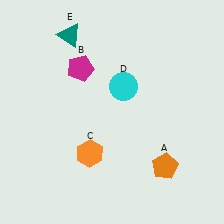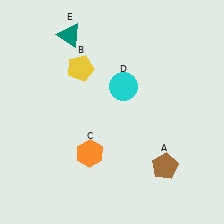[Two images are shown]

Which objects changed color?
A changed from orange to brown. B changed from magenta to yellow.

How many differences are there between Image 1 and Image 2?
There are 2 differences between the two images.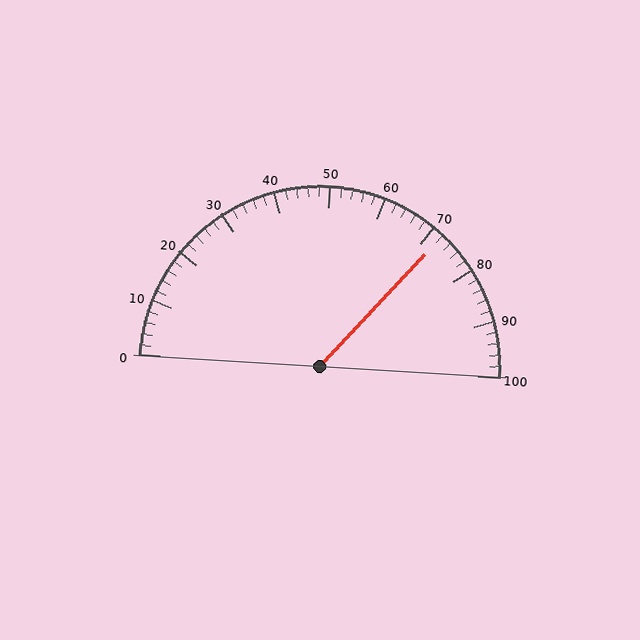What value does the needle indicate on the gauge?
The needle indicates approximately 72.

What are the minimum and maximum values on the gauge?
The gauge ranges from 0 to 100.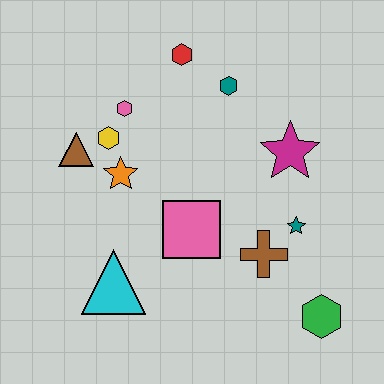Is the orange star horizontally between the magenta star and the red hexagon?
No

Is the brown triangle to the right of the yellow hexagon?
No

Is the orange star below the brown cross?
No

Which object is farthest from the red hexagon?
The green hexagon is farthest from the red hexagon.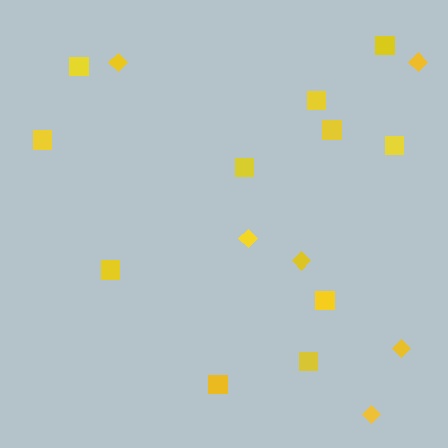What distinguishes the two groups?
There are 2 groups: one group of diamonds (6) and one group of squares (11).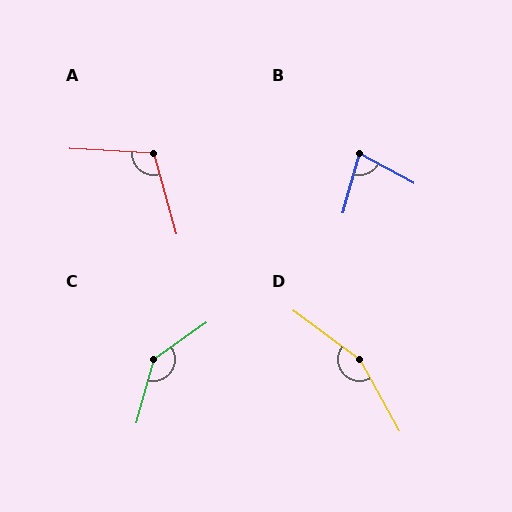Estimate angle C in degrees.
Approximately 140 degrees.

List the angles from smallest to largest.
B (77°), A (109°), C (140°), D (155°).